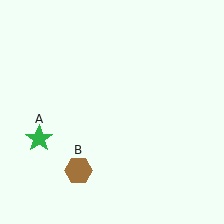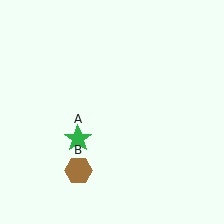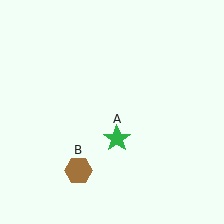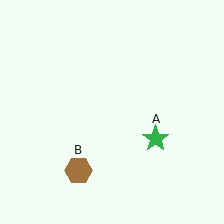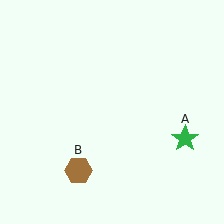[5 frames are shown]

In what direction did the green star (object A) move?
The green star (object A) moved right.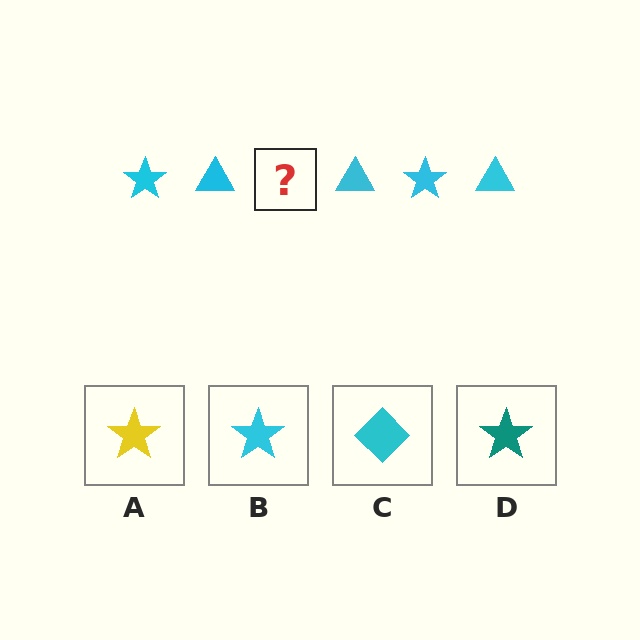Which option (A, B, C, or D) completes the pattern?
B.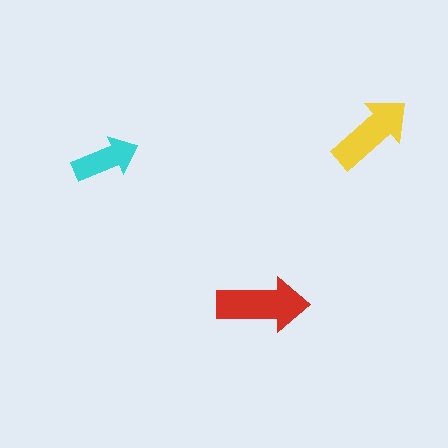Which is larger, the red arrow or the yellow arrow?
The red one.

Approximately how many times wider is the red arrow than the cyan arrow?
About 1.5 times wider.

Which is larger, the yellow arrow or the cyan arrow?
The yellow one.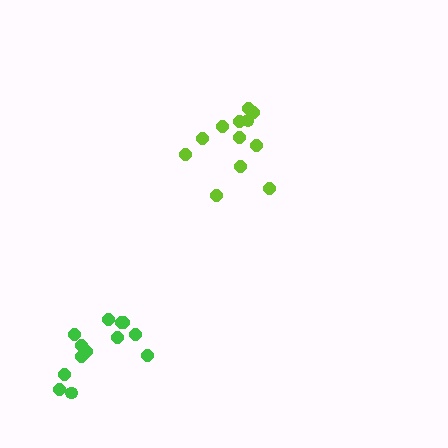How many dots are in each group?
Group 1: 12 dots, Group 2: 13 dots (25 total).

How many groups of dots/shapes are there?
There are 2 groups.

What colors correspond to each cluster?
The clusters are colored: lime, green.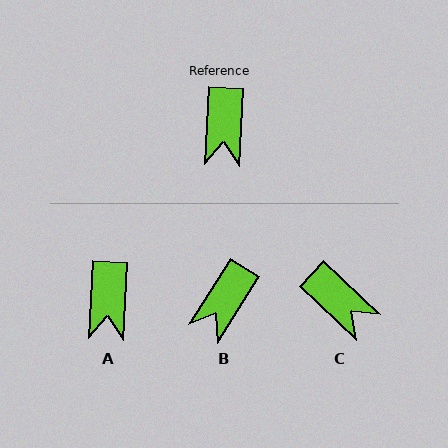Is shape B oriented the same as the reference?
No, it is off by about 29 degrees.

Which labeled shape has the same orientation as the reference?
A.